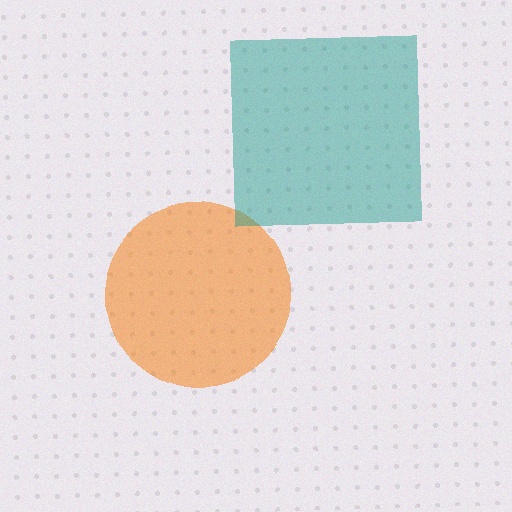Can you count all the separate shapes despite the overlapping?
Yes, there are 2 separate shapes.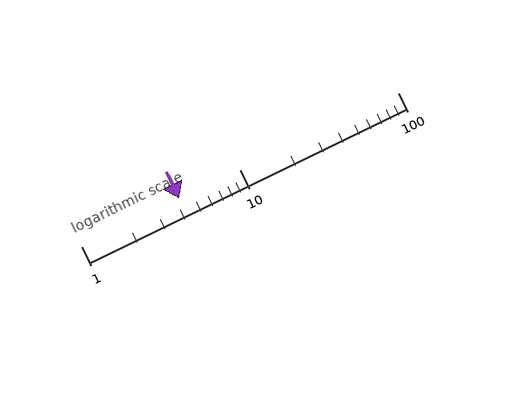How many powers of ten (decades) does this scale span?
The scale spans 2 decades, from 1 to 100.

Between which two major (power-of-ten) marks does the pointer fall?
The pointer is between 1 and 10.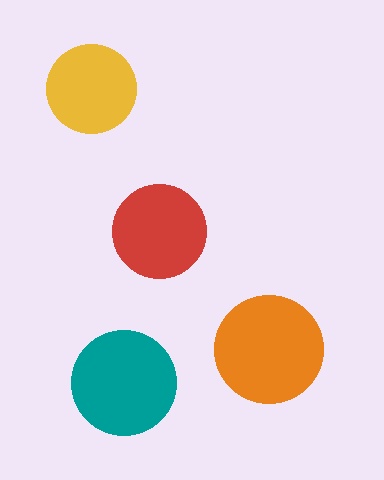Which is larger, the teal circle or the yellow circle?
The teal one.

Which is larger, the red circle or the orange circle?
The orange one.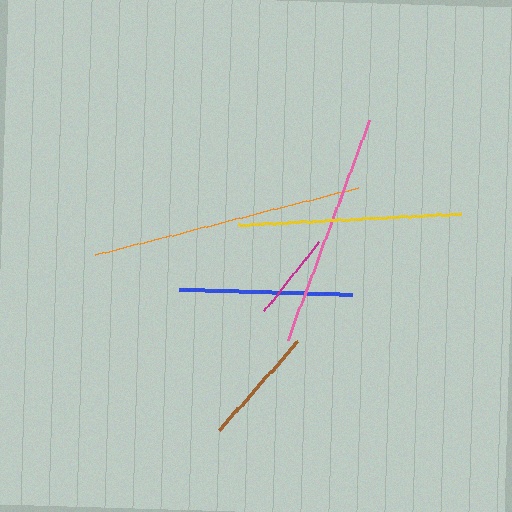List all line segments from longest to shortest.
From longest to shortest: orange, pink, yellow, blue, brown, magenta.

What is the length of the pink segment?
The pink segment is approximately 234 pixels long.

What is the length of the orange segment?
The orange segment is approximately 272 pixels long.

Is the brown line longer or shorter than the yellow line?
The yellow line is longer than the brown line.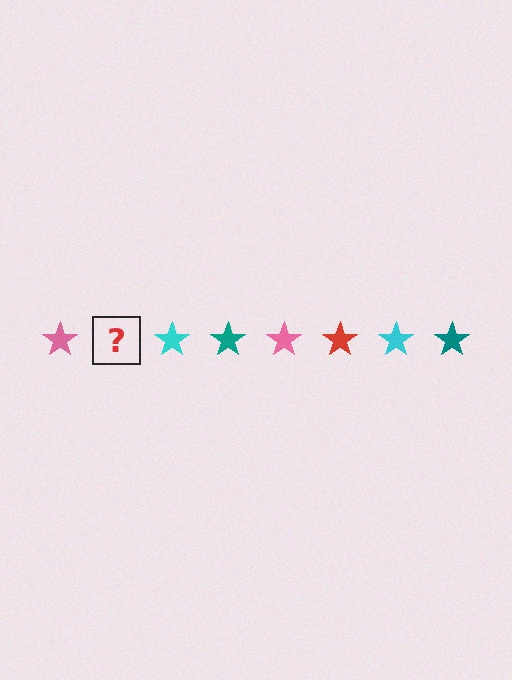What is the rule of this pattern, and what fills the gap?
The rule is that the pattern cycles through pink, red, cyan, teal stars. The gap should be filled with a red star.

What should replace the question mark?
The question mark should be replaced with a red star.